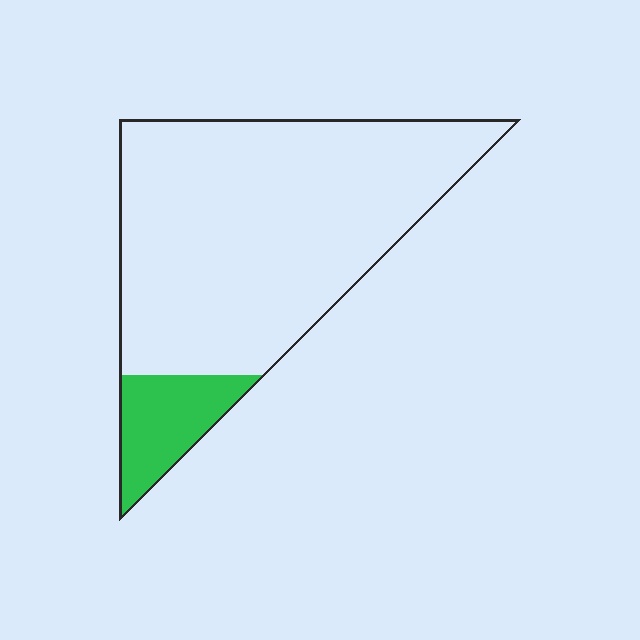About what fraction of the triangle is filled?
About one eighth (1/8).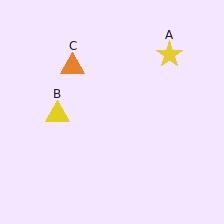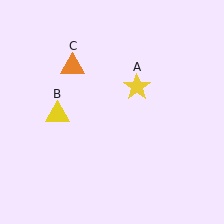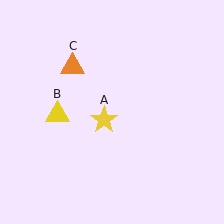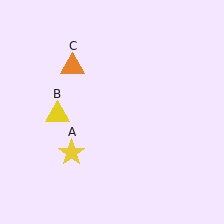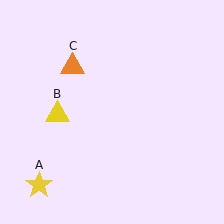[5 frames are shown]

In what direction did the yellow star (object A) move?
The yellow star (object A) moved down and to the left.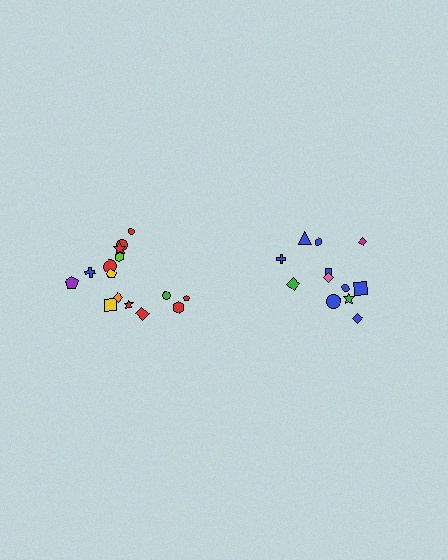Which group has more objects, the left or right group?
The left group.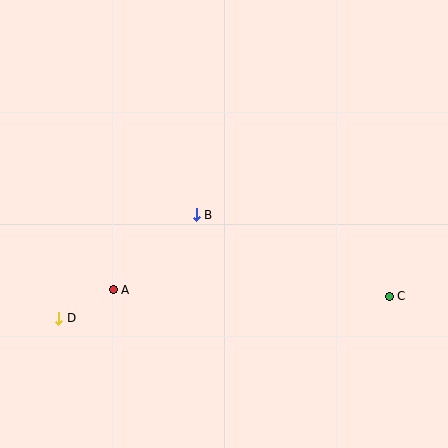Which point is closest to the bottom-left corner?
Point D is closest to the bottom-left corner.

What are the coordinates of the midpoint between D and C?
The midpoint between D and C is at (224, 307).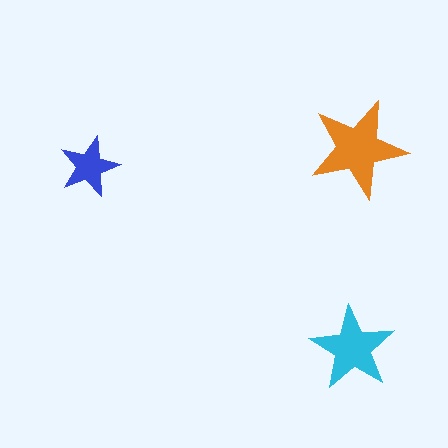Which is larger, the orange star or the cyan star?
The orange one.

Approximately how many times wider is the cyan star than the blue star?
About 1.5 times wider.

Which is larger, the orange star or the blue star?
The orange one.